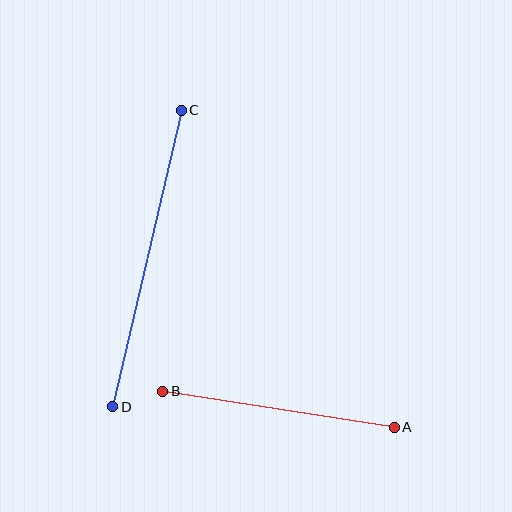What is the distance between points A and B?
The distance is approximately 234 pixels.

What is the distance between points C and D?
The distance is approximately 304 pixels.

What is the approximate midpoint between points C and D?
The midpoint is at approximately (147, 259) pixels.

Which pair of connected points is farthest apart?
Points C and D are farthest apart.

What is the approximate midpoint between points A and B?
The midpoint is at approximately (278, 409) pixels.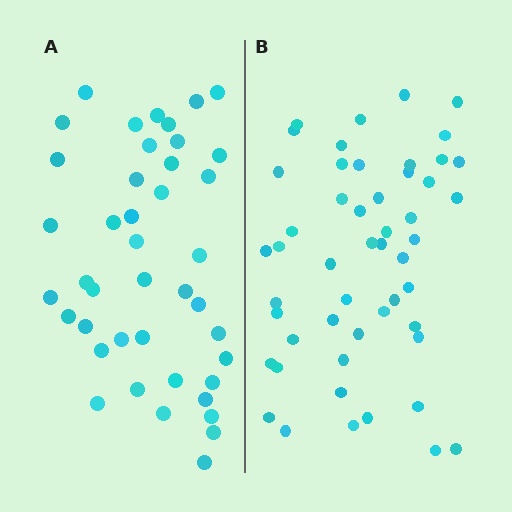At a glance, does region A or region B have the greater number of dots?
Region B (the right region) has more dots.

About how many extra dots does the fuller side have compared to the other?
Region B has roughly 8 or so more dots than region A.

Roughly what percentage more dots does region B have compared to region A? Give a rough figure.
About 20% more.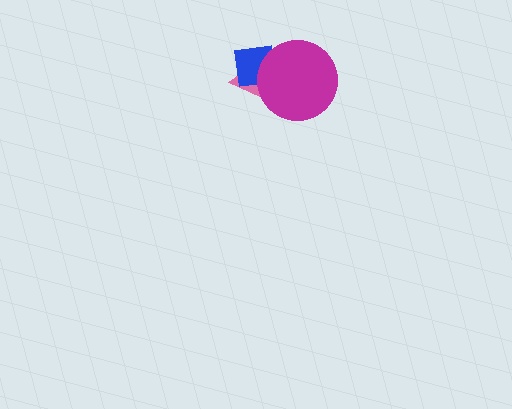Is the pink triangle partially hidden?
Yes, it is partially covered by another shape.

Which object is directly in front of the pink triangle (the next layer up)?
The blue square is directly in front of the pink triangle.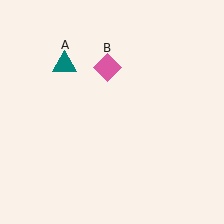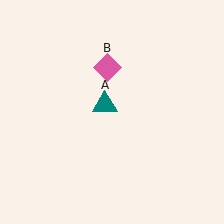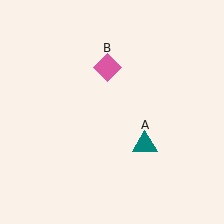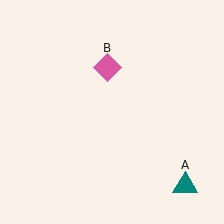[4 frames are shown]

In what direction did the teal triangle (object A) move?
The teal triangle (object A) moved down and to the right.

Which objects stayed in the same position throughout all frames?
Pink diamond (object B) remained stationary.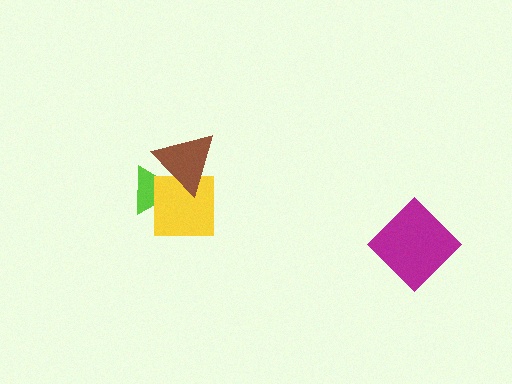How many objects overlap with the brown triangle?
2 objects overlap with the brown triangle.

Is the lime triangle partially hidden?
Yes, it is partially covered by another shape.